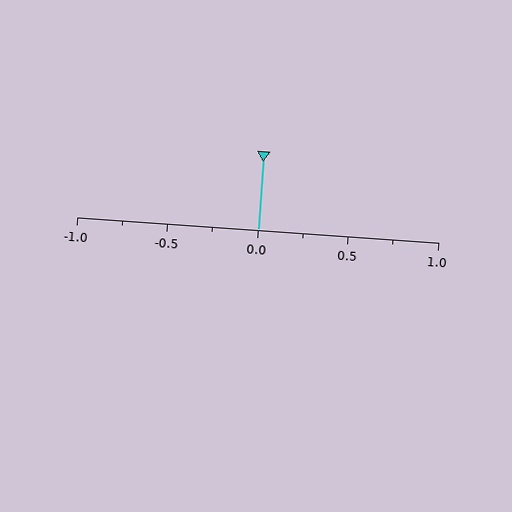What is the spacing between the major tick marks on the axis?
The major ticks are spaced 0.5 apart.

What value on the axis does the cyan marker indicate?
The marker indicates approximately 0.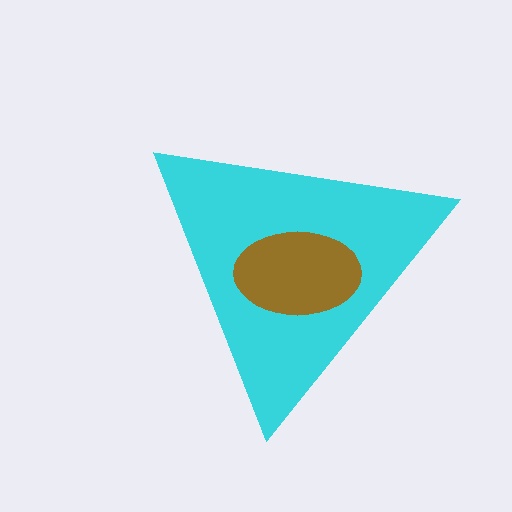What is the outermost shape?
The cyan triangle.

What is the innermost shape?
The brown ellipse.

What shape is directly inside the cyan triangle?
The brown ellipse.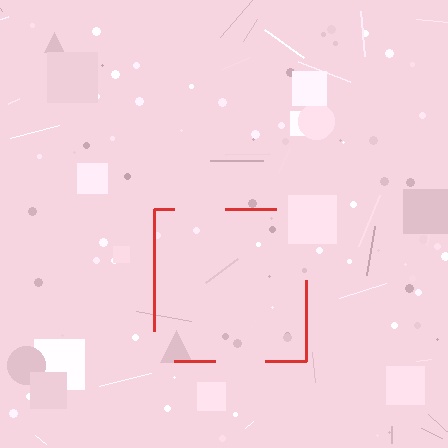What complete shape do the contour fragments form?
The contour fragments form a square.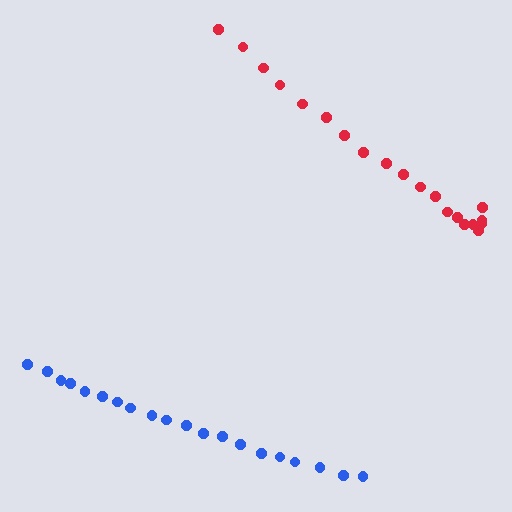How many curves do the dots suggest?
There are 2 distinct paths.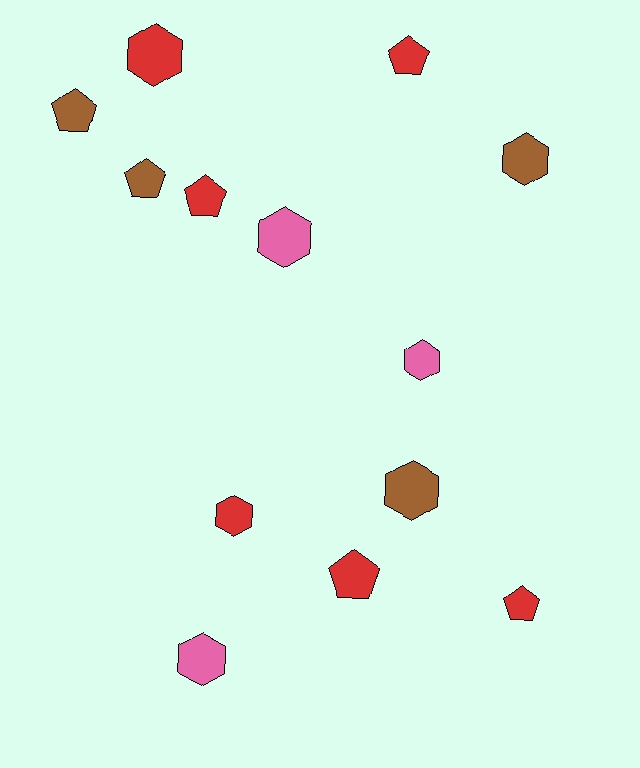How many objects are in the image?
There are 13 objects.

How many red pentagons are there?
There are 4 red pentagons.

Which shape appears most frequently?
Hexagon, with 7 objects.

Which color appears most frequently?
Red, with 6 objects.